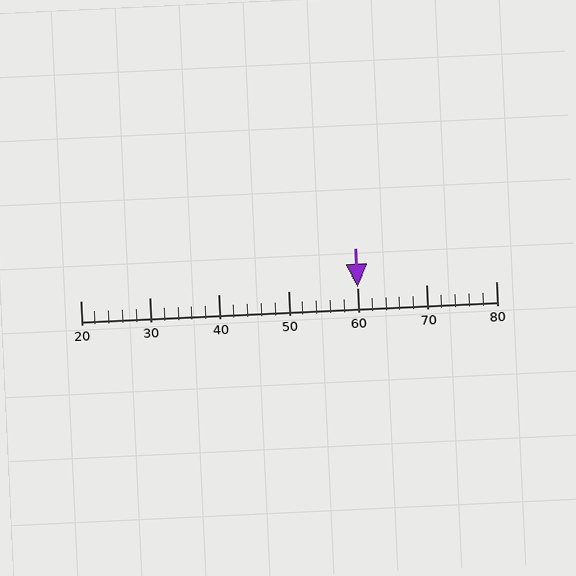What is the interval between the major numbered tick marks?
The major tick marks are spaced 10 units apart.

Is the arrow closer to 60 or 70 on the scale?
The arrow is closer to 60.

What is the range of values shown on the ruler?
The ruler shows values from 20 to 80.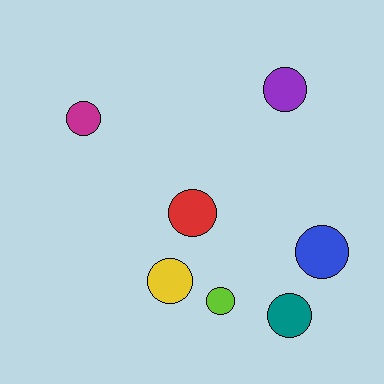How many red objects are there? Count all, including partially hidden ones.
There is 1 red object.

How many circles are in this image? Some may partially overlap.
There are 7 circles.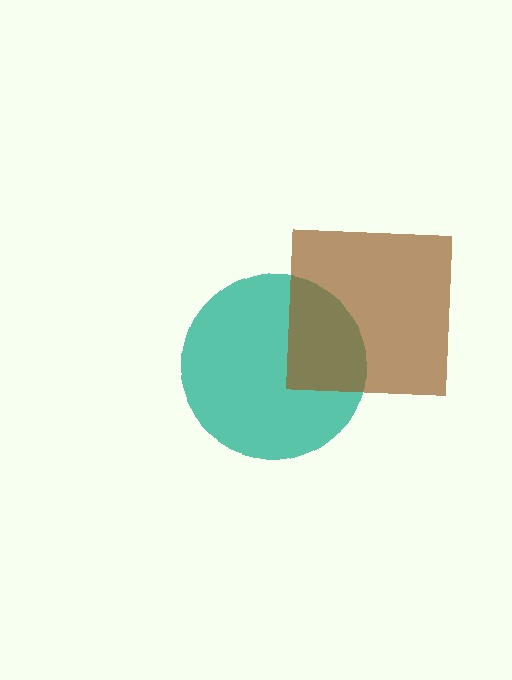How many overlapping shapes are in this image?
There are 2 overlapping shapes in the image.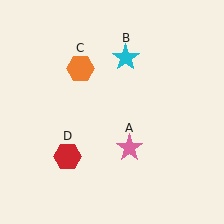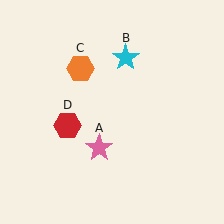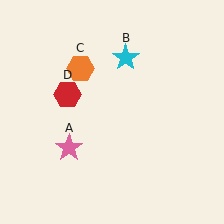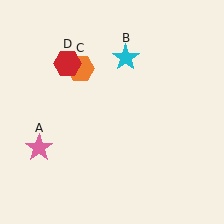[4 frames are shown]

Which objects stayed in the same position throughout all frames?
Cyan star (object B) and orange hexagon (object C) remained stationary.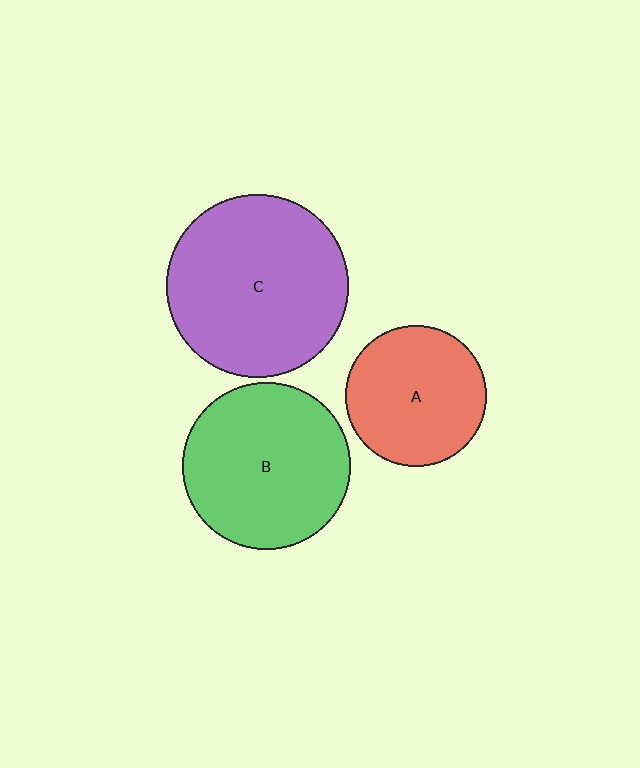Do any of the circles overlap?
No, none of the circles overlap.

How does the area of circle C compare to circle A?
Approximately 1.7 times.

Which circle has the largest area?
Circle C (purple).